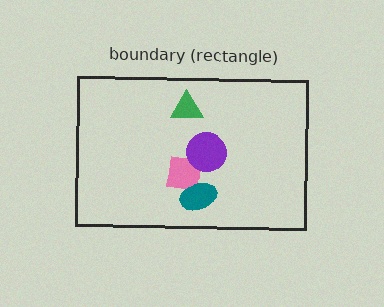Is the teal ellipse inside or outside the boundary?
Inside.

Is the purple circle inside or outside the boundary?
Inside.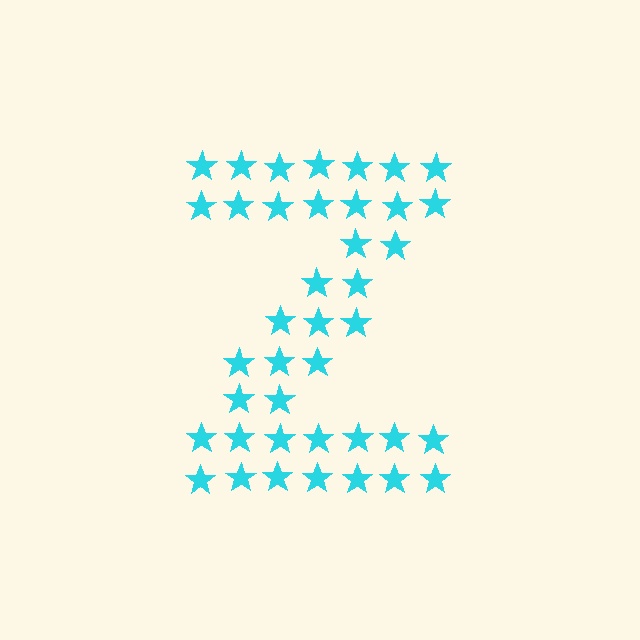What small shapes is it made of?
It is made of small stars.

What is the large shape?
The large shape is the letter Z.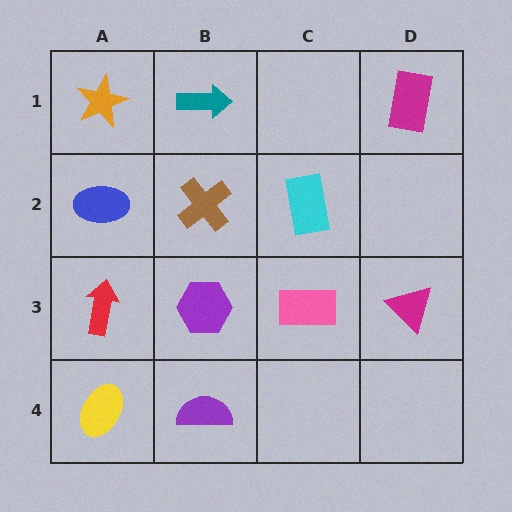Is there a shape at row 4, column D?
No, that cell is empty.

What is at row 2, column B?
A brown cross.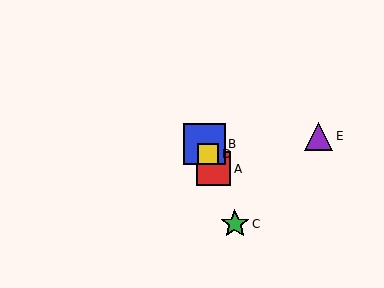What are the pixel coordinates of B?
Object B is at (204, 144).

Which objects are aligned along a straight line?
Objects A, B, C, D are aligned along a straight line.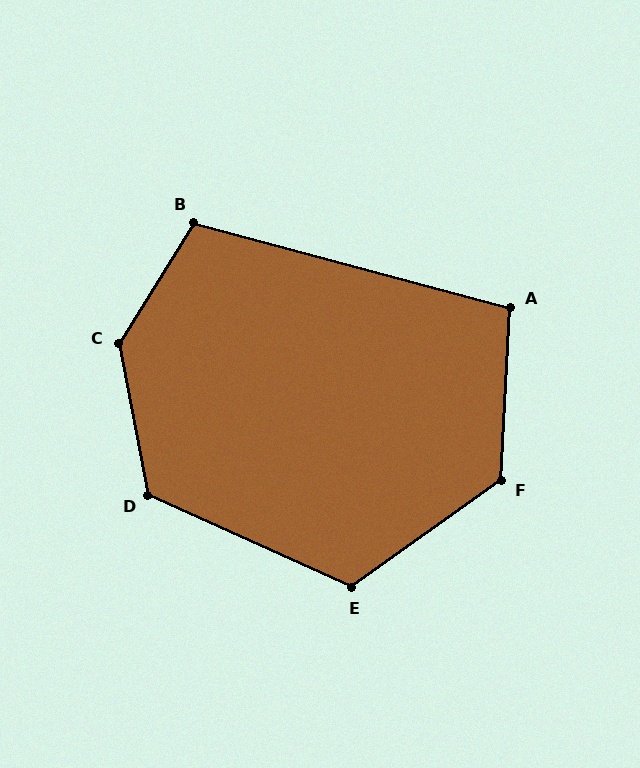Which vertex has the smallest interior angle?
A, at approximately 102 degrees.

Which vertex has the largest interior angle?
C, at approximately 138 degrees.